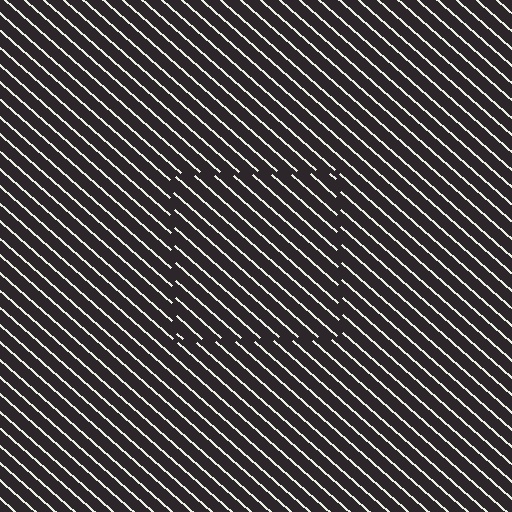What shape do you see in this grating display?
An illusory square. The interior of the shape contains the same grating, shifted by half a period — the contour is defined by the phase discontinuity where line-ends from the inner and outer gratings abut.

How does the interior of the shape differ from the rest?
The interior of the shape contains the same grating, shifted by half a period — the contour is defined by the phase discontinuity where line-ends from the inner and outer gratings abut.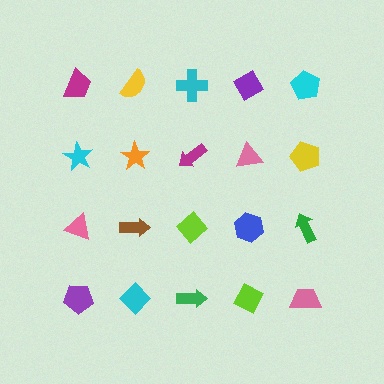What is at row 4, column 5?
A pink trapezoid.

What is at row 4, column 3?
A green arrow.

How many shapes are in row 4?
5 shapes.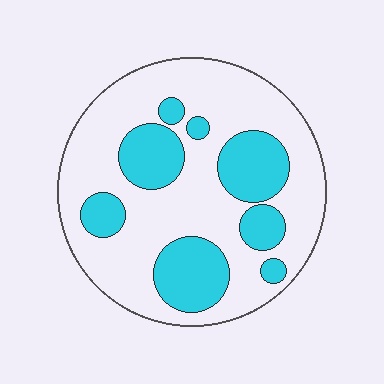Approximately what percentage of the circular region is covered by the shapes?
Approximately 30%.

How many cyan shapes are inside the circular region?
8.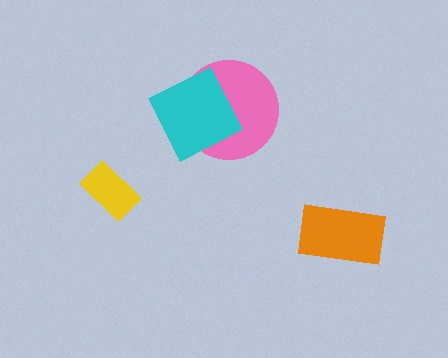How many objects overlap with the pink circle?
1 object overlaps with the pink circle.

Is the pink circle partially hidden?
Yes, it is partially covered by another shape.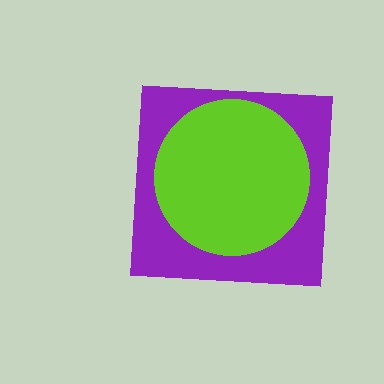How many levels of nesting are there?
2.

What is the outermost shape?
The purple square.